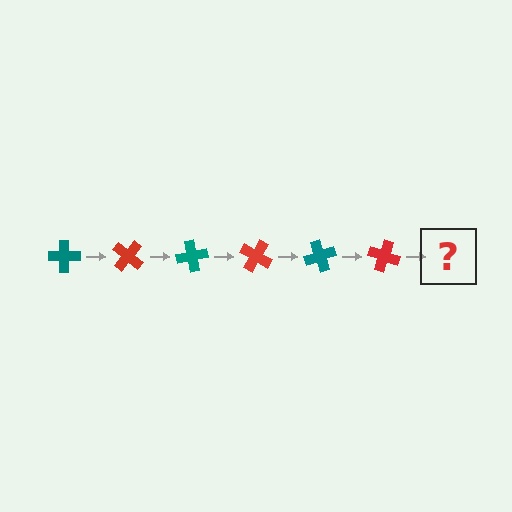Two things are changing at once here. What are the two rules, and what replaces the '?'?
The two rules are that it rotates 40 degrees each step and the color cycles through teal and red. The '?' should be a teal cross, rotated 240 degrees from the start.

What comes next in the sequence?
The next element should be a teal cross, rotated 240 degrees from the start.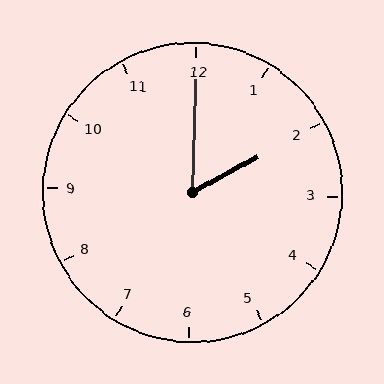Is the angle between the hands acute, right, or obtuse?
It is acute.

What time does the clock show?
2:00.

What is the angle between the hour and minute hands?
Approximately 60 degrees.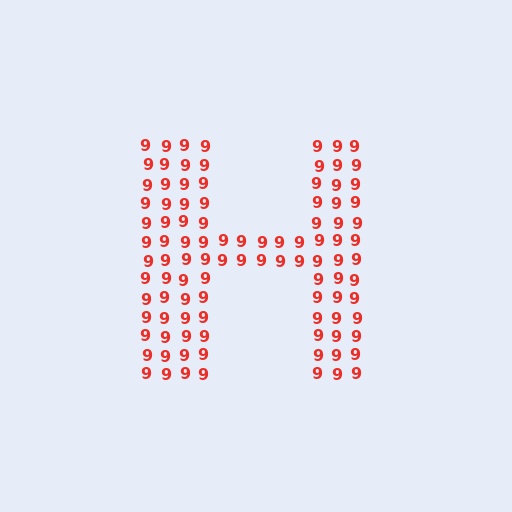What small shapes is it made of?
It is made of small digit 9's.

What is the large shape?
The large shape is the letter H.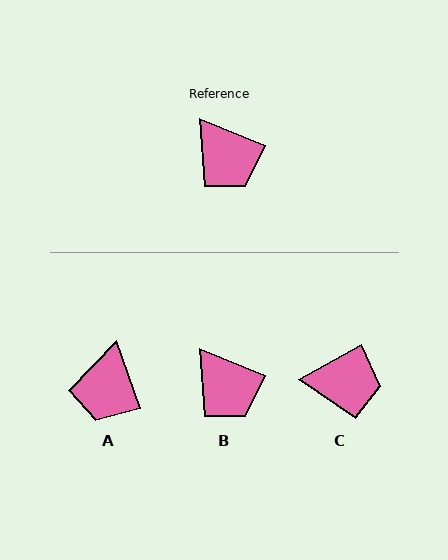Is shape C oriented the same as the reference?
No, it is off by about 51 degrees.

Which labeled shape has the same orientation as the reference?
B.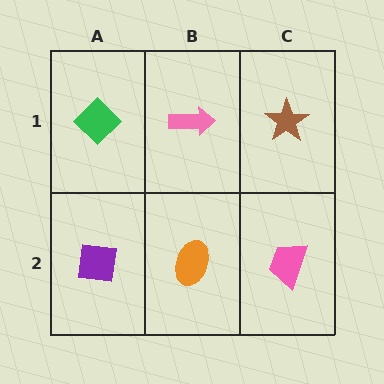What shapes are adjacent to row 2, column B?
A pink arrow (row 1, column B), a purple square (row 2, column A), a pink trapezoid (row 2, column C).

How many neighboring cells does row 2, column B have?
3.